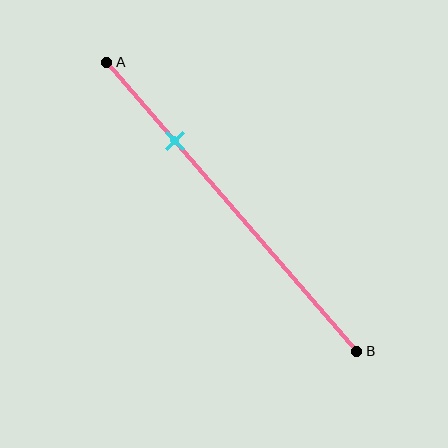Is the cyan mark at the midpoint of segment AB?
No, the mark is at about 25% from A, not at the 50% midpoint.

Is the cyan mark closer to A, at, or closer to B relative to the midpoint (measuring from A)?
The cyan mark is closer to point A than the midpoint of segment AB.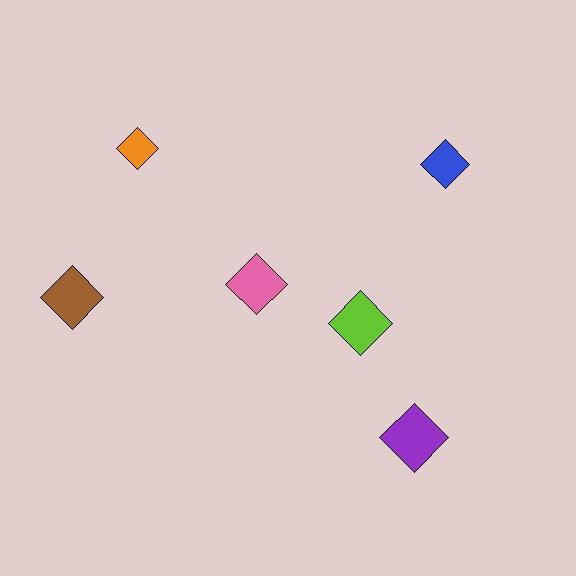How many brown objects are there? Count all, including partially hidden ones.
There is 1 brown object.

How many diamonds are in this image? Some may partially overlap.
There are 6 diamonds.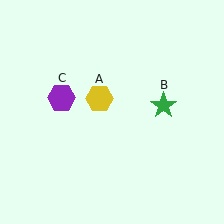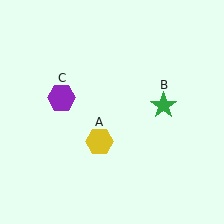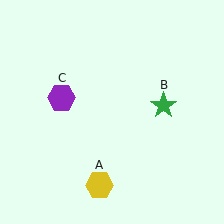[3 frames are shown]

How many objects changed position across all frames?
1 object changed position: yellow hexagon (object A).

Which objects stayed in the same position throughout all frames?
Green star (object B) and purple hexagon (object C) remained stationary.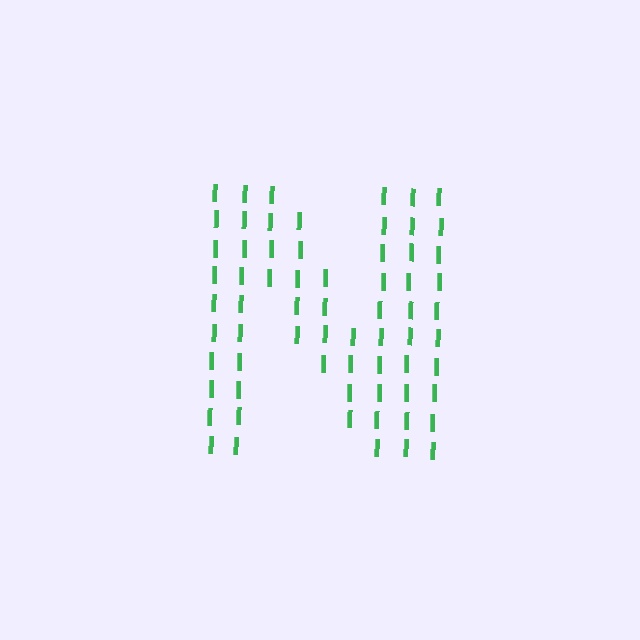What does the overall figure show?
The overall figure shows the letter N.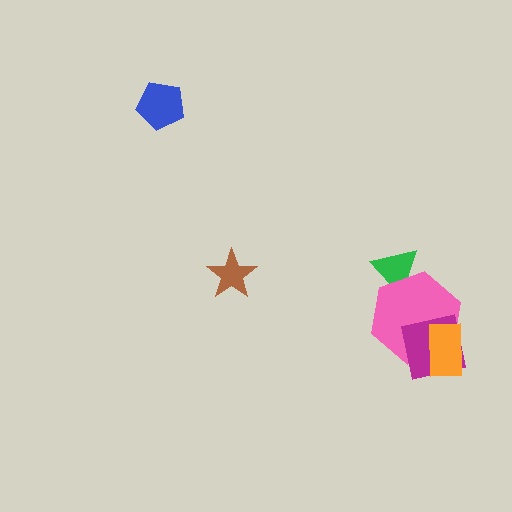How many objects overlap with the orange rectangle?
2 objects overlap with the orange rectangle.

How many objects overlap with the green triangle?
1 object overlaps with the green triangle.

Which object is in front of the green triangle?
The pink hexagon is in front of the green triangle.